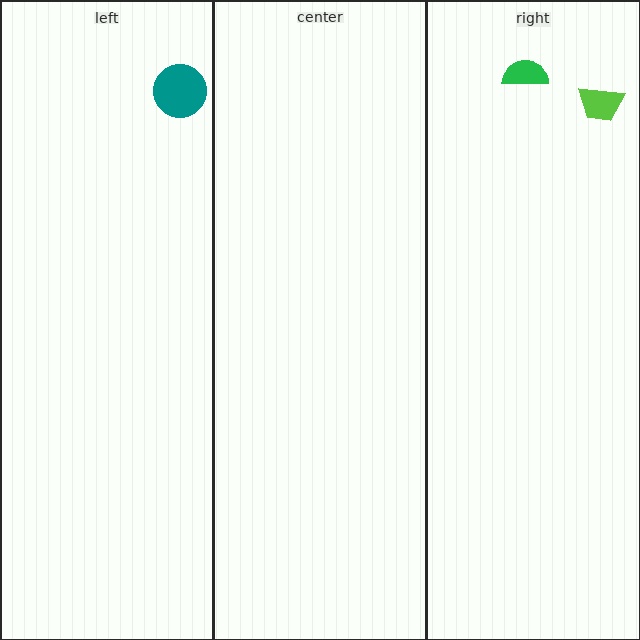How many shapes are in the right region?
2.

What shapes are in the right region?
The green semicircle, the lime trapezoid.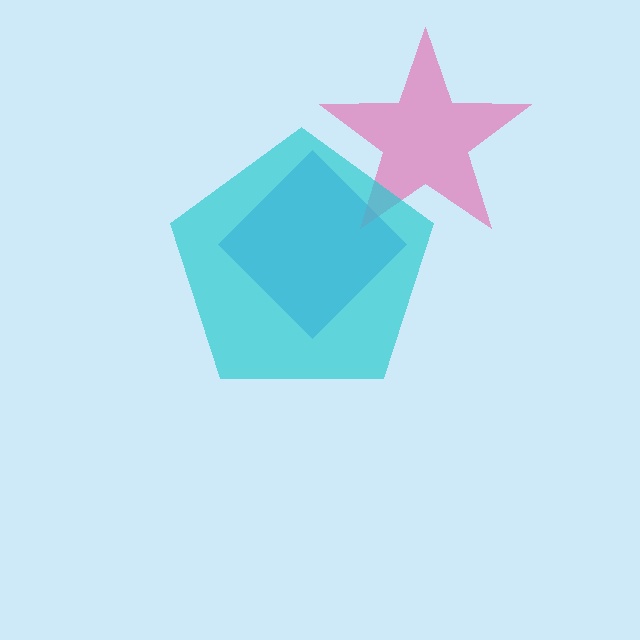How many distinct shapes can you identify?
There are 3 distinct shapes: a blue diamond, a pink star, a cyan pentagon.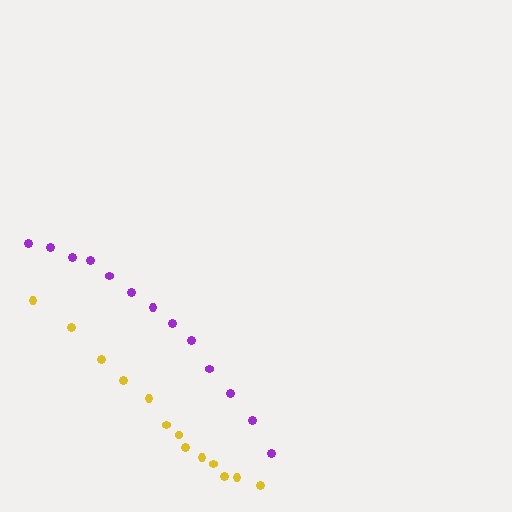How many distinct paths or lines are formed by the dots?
There are 2 distinct paths.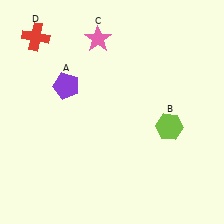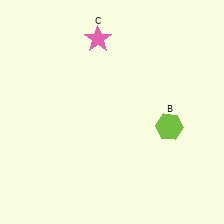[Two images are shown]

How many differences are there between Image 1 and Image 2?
There are 2 differences between the two images.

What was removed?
The purple pentagon (A), the red cross (D) were removed in Image 2.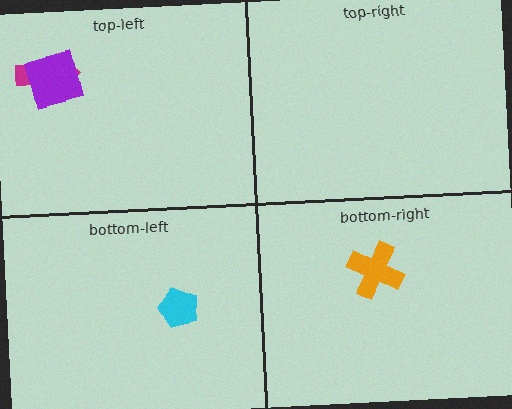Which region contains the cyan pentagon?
The bottom-left region.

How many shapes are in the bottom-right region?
1.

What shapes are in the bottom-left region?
The cyan pentagon.